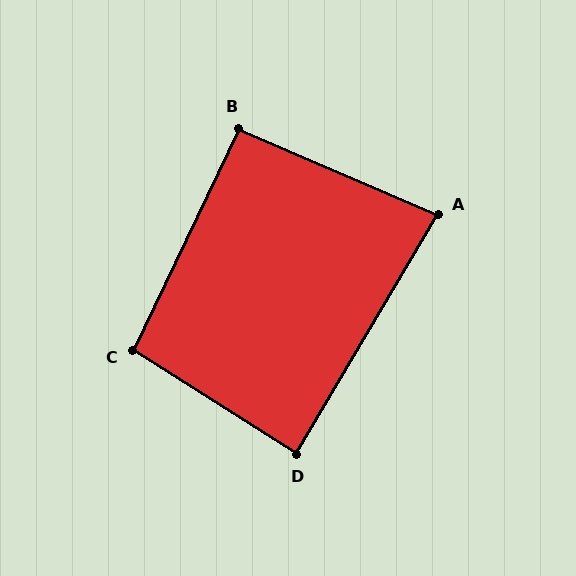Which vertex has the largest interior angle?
C, at approximately 97 degrees.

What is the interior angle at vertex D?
Approximately 88 degrees (approximately right).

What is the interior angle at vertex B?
Approximately 92 degrees (approximately right).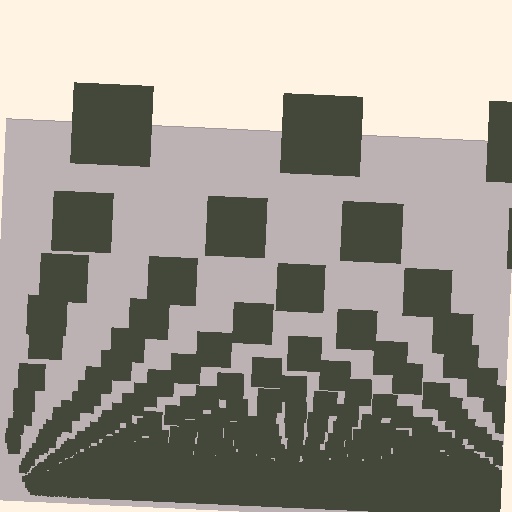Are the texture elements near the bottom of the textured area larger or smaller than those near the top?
Smaller. The gradient is inverted — elements near the bottom are smaller and denser.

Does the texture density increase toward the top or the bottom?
Density increases toward the bottom.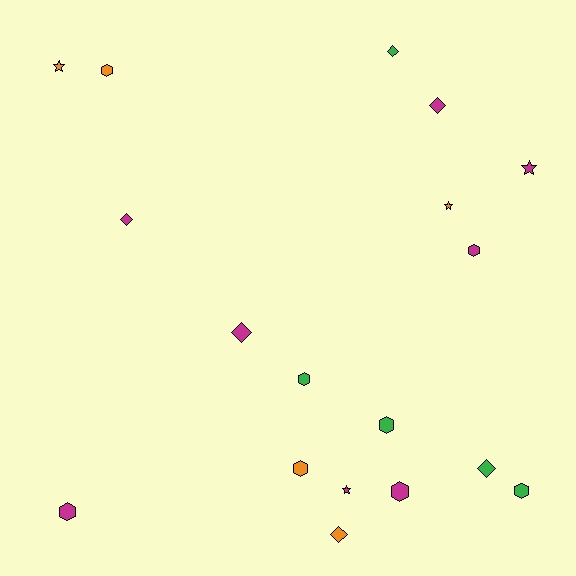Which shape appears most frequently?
Hexagon, with 8 objects.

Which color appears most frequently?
Magenta, with 8 objects.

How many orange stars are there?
There are 2 orange stars.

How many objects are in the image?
There are 18 objects.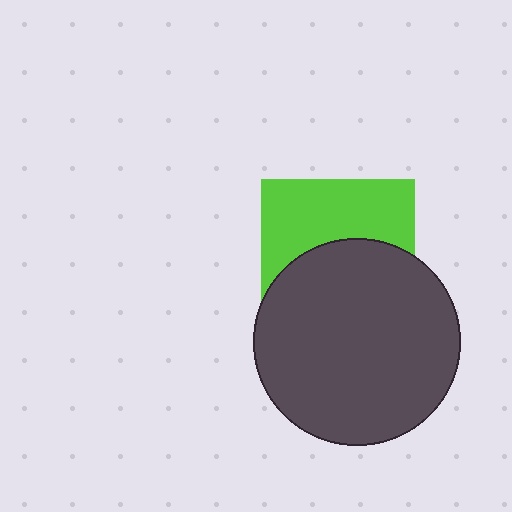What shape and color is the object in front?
The object in front is a dark gray circle.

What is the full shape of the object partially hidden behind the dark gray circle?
The partially hidden object is a lime square.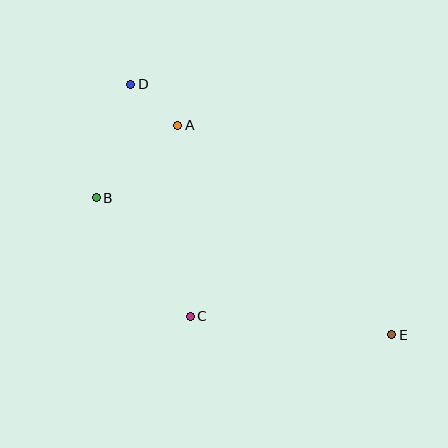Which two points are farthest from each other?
Points D and E are farthest from each other.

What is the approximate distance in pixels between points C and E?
The distance between C and E is approximately 202 pixels.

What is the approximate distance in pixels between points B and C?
The distance between B and C is approximately 151 pixels.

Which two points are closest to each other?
Points A and D are closest to each other.